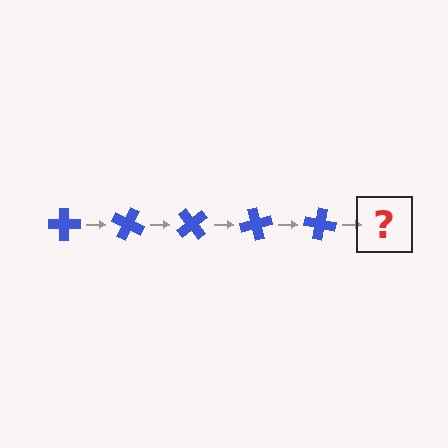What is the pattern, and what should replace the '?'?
The pattern is that the cross rotates 25 degrees each step. The '?' should be a blue cross rotated 125 degrees.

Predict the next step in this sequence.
The next step is a blue cross rotated 125 degrees.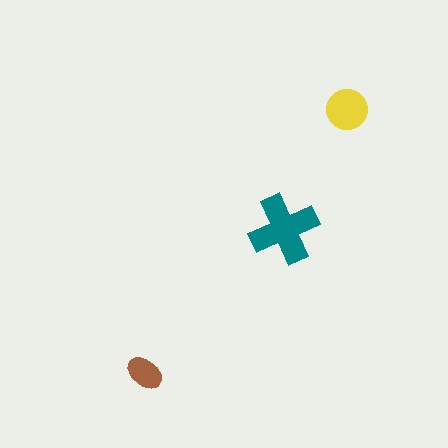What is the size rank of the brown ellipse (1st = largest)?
3rd.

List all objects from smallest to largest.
The brown ellipse, the yellow circle, the teal cross.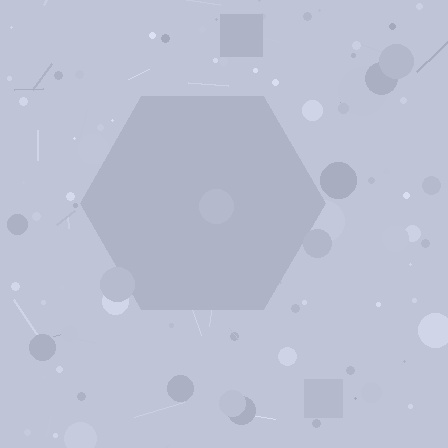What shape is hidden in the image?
A hexagon is hidden in the image.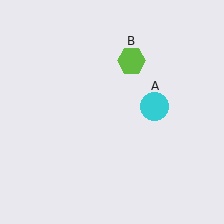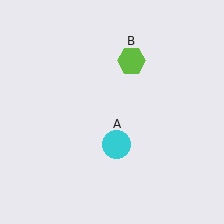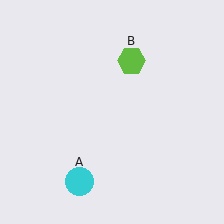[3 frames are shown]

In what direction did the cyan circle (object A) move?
The cyan circle (object A) moved down and to the left.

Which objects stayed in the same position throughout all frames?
Lime hexagon (object B) remained stationary.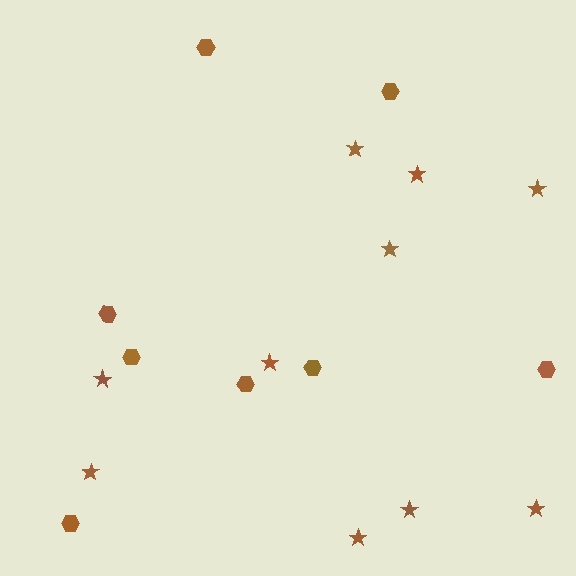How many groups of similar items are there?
There are 2 groups: one group of hexagons (8) and one group of stars (10).